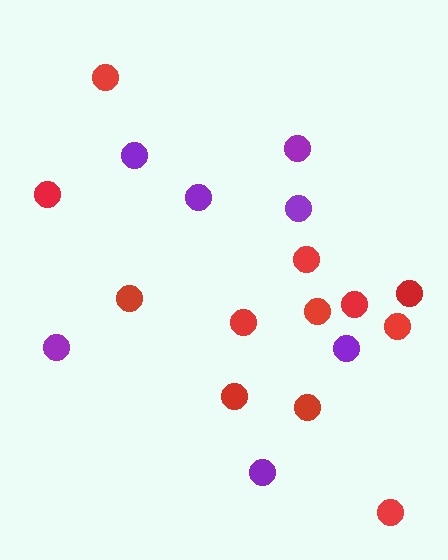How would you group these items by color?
There are 2 groups: one group of purple circles (7) and one group of red circles (12).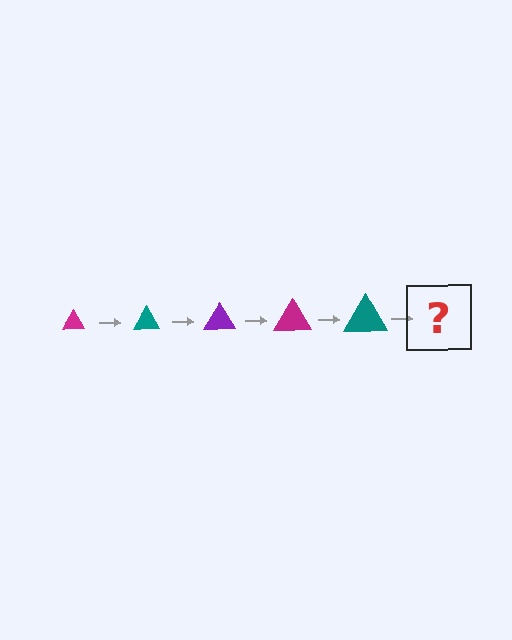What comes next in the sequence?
The next element should be a purple triangle, larger than the previous one.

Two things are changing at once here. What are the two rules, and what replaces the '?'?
The two rules are that the triangle grows larger each step and the color cycles through magenta, teal, and purple. The '?' should be a purple triangle, larger than the previous one.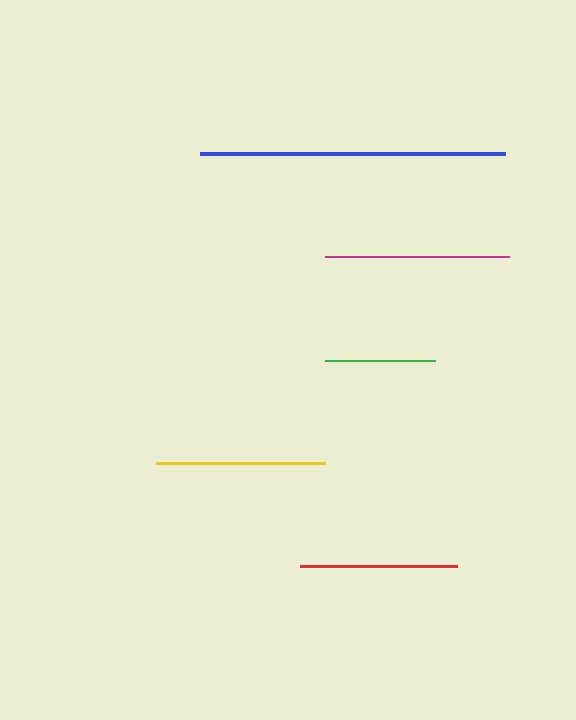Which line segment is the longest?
The blue line is the longest at approximately 305 pixels.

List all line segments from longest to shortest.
From longest to shortest: blue, magenta, yellow, red, green.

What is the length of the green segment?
The green segment is approximately 110 pixels long.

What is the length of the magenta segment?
The magenta segment is approximately 184 pixels long.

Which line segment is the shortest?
The green line is the shortest at approximately 110 pixels.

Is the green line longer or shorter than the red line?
The red line is longer than the green line.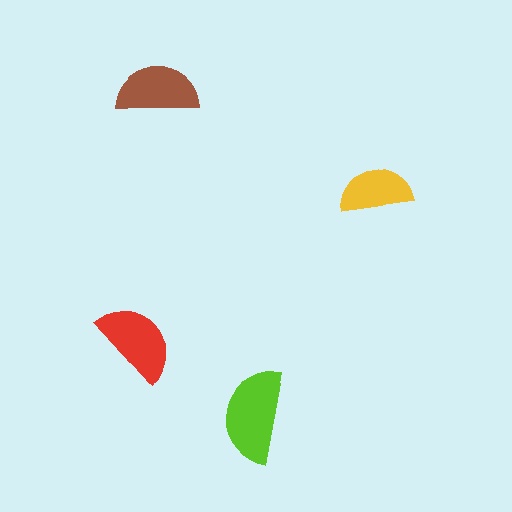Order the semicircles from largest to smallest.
the lime one, the red one, the brown one, the yellow one.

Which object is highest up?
The brown semicircle is topmost.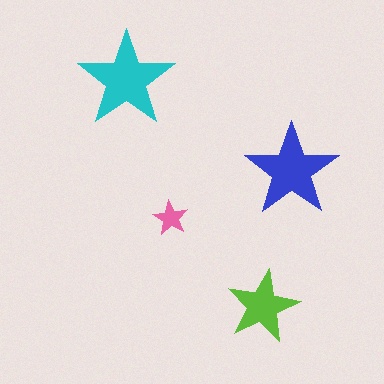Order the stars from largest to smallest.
the cyan one, the blue one, the lime one, the pink one.